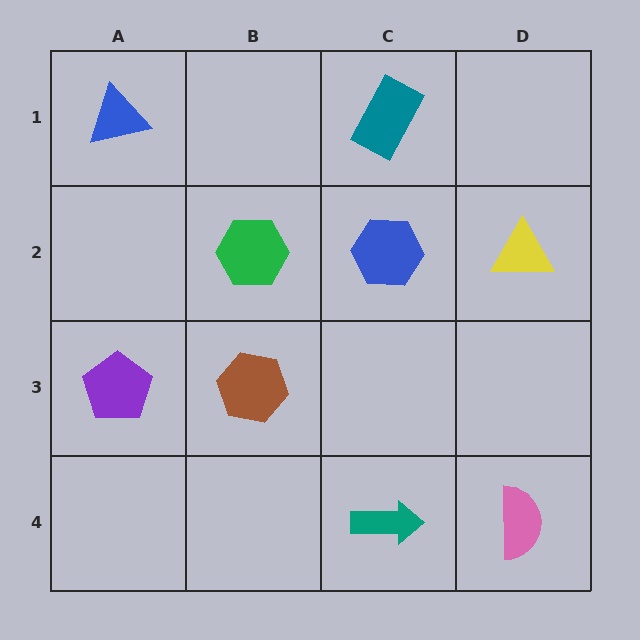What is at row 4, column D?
A pink semicircle.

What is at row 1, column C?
A teal rectangle.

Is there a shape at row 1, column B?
No, that cell is empty.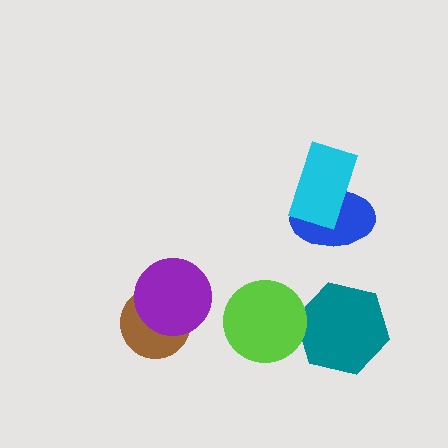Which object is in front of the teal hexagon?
The lime circle is in front of the teal hexagon.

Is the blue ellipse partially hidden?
Yes, it is partially covered by another shape.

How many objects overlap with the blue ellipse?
1 object overlaps with the blue ellipse.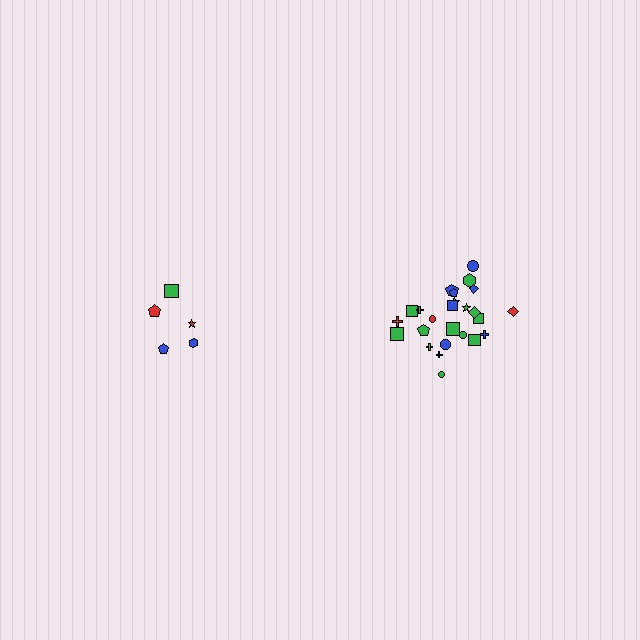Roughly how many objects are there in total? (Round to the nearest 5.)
Roughly 30 objects in total.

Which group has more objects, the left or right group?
The right group.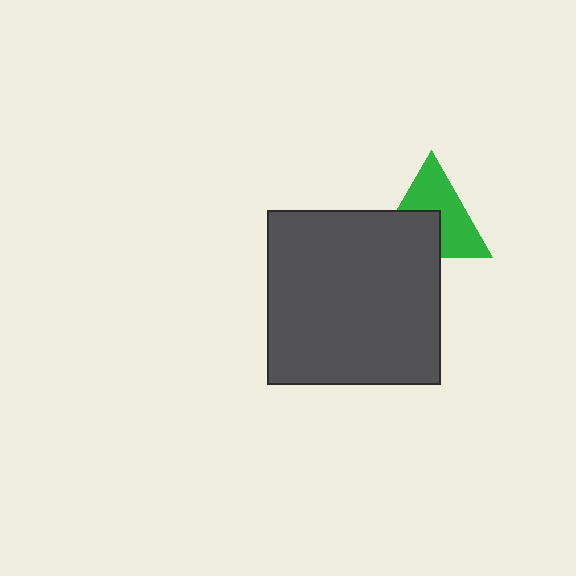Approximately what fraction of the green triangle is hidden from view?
Roughly 42% of the green triangle is hidden behind the dark gray square.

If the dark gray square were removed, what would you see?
You would see the complete green triangle.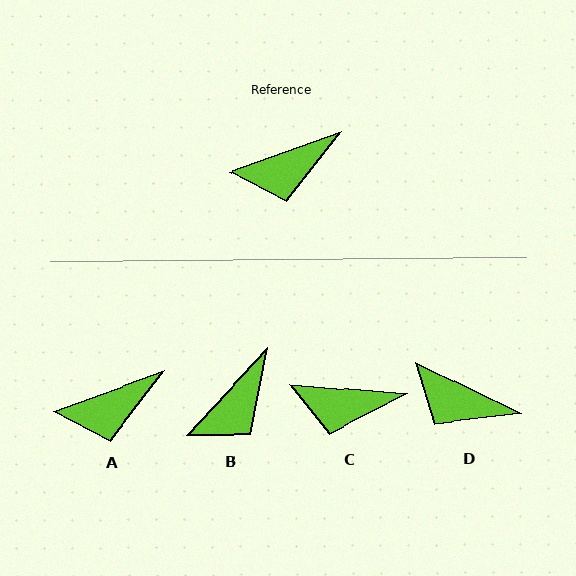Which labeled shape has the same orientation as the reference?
A.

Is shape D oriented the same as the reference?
No, it is off by about 46 degrees.